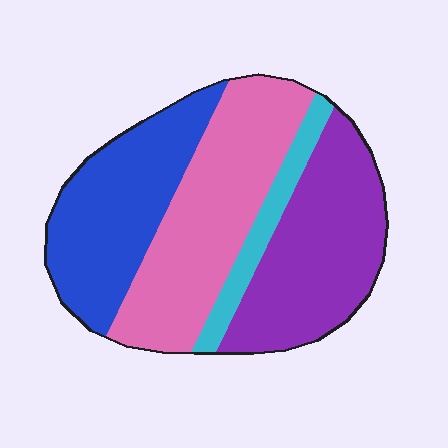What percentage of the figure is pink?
Pink covers 33% of the figure.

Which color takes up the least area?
Cyan, at roughly 10%.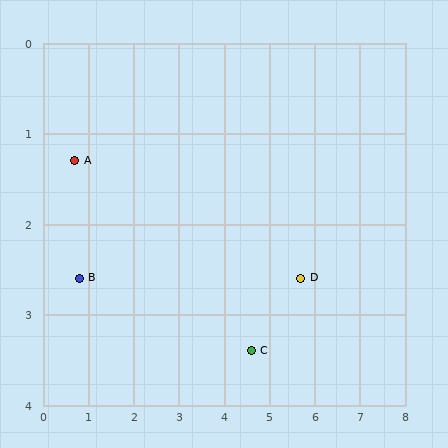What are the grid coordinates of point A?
Point A is at approximately (0.7, 1.3).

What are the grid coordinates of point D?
Point D is at approximately (5.7, 2.6).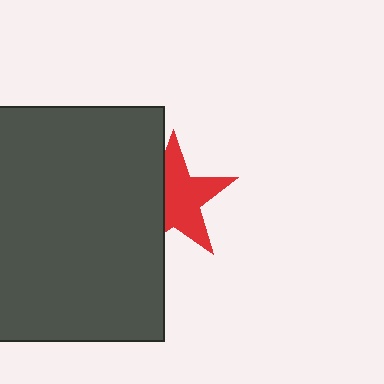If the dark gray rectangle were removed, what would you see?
You would see the complete red star.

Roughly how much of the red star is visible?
About half of it is visible (roughly 62%).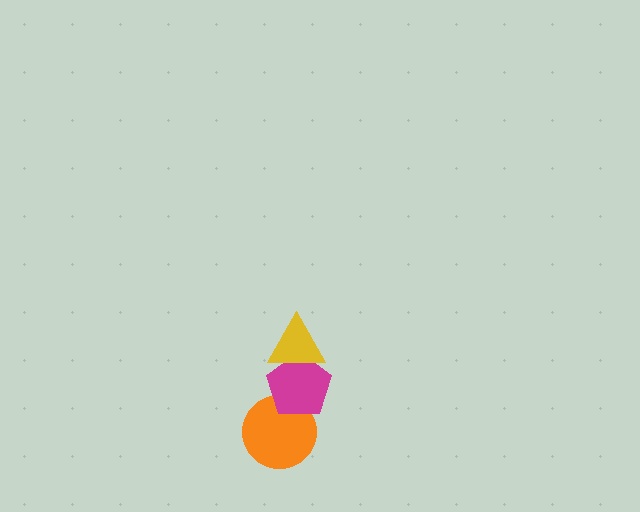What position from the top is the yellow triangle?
The yellow triangle is 1st from the top.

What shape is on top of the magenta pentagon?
The yellow triangle is on top of the magenta pentagon.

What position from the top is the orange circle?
The orange circle is 3rd from the top.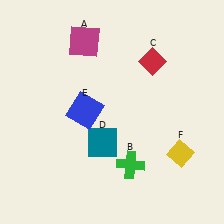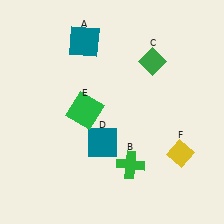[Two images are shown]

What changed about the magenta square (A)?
In Image 1, A is magenta. In Image 2, it changed to teal.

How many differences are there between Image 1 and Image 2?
There are 3 differences between the two images.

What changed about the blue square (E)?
In Image 1, E is blue. In Image 2, it changed to green.